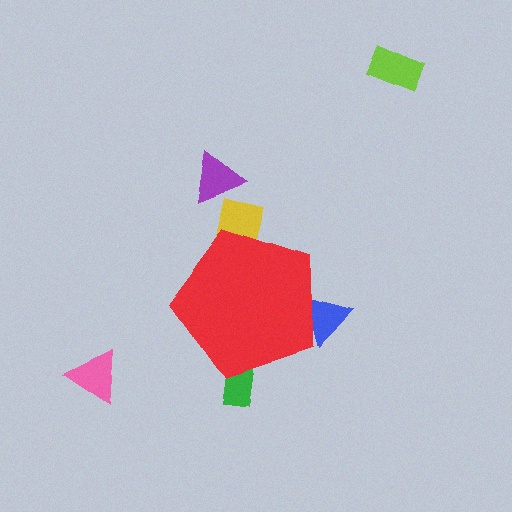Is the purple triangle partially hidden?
No, the purple triangle is fully visible.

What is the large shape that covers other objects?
A red pentagon.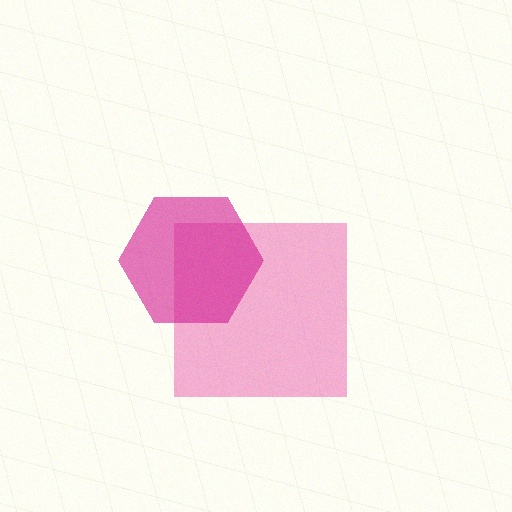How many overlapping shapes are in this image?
There are 2 overlapping shapes in the image.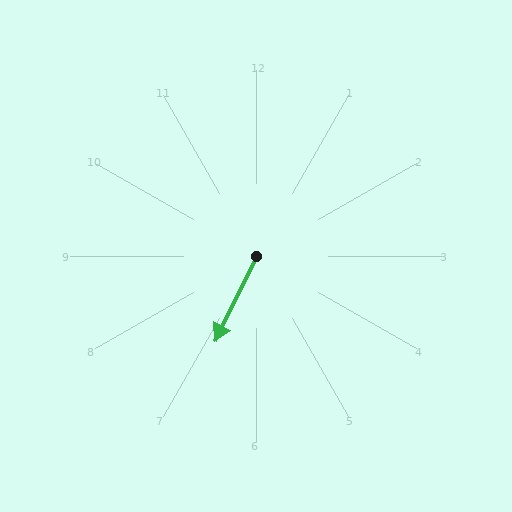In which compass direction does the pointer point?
Southwest.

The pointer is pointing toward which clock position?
Roughly 7 o'clock.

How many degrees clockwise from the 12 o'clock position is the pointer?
Approximately 206 degrees.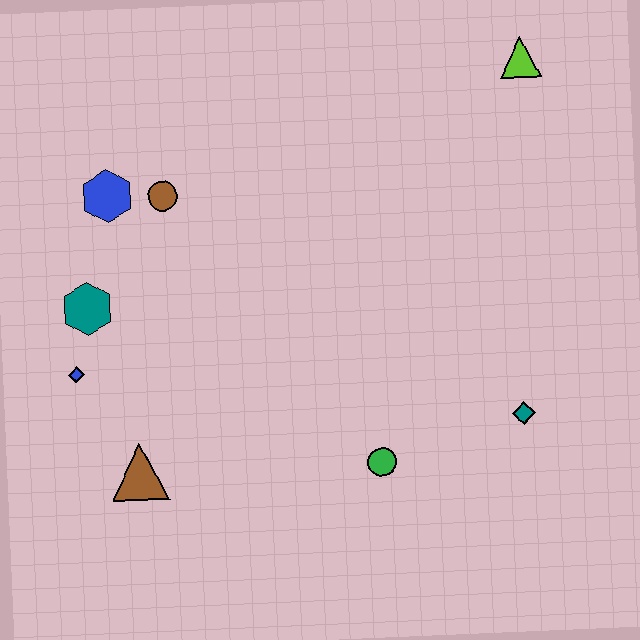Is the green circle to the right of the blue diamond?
Yes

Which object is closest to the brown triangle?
The blue diamond is closest to the brown triangle.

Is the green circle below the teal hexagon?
Yes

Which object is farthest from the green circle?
The lime triangle is farthest from the green circle.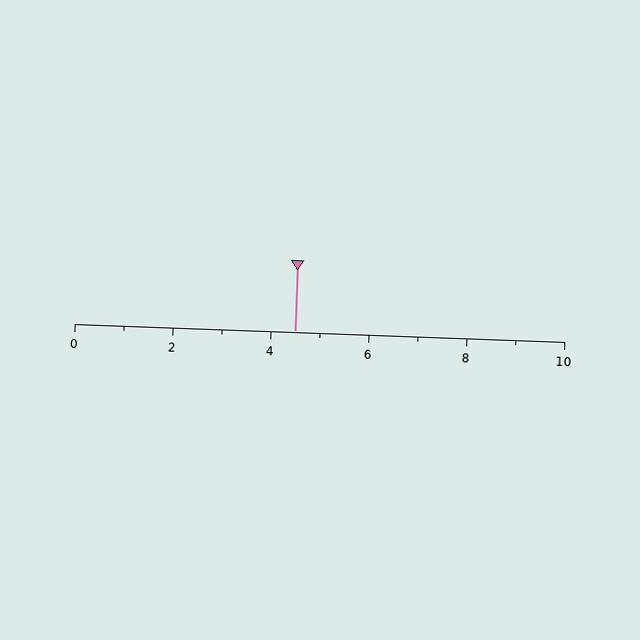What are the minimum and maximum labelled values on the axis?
The axis runs from 0 to 10.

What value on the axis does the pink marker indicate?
The marker indicates approximately 4.5.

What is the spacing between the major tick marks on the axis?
The major ticks are spaced 2 apart.